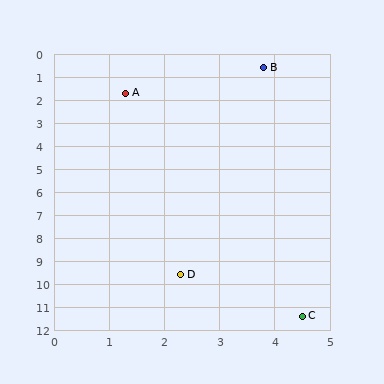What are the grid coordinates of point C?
Point C is at approximately (4.5, 11.4).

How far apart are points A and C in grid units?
Points A and C are about 10.2 grid units apart.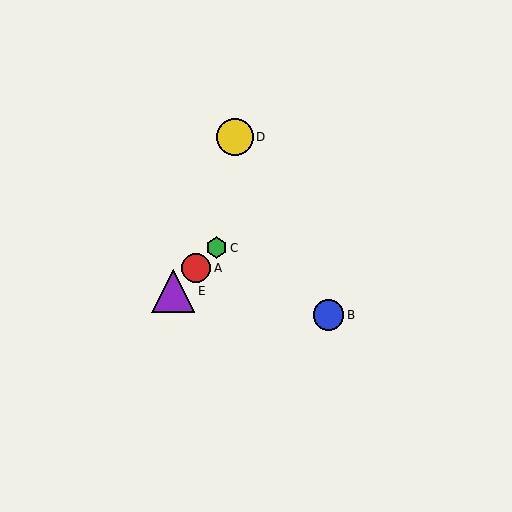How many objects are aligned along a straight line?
3 objects (A, C, E) are aligned along a straight line.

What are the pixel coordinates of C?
Object C is at (216, 248).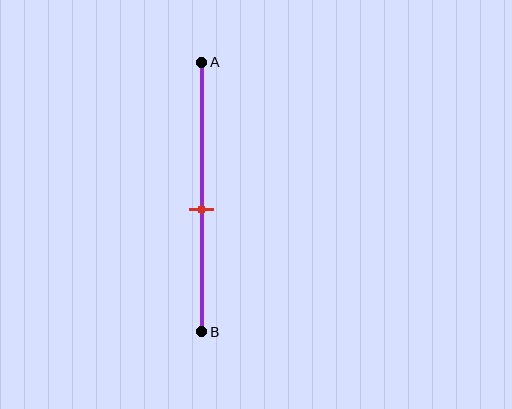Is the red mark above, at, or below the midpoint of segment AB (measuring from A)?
The red mark is below the midpoint of segment AB.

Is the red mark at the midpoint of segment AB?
No, the mark is at about 55% from A, not at the 50% midpoint.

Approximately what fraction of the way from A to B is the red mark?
The red mark is approximately 55% of the way from A to B.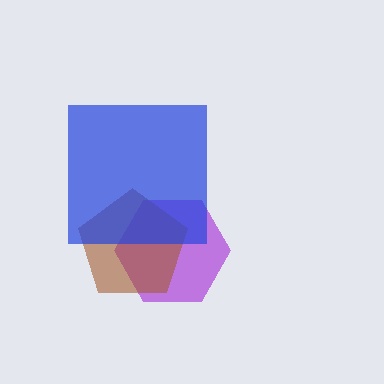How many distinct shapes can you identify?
There are 3 distinct shapes: a purple hexagon, a brown pentagon, a blue square.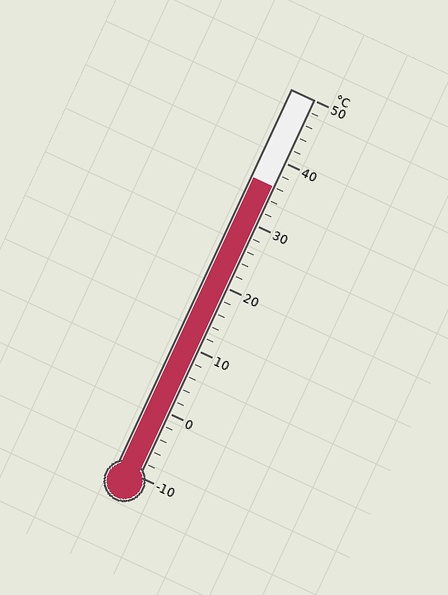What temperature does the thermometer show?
The thermometer shows approximately 36°C.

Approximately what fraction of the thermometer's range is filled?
The thermometer is filled to approximately 75% of its range.